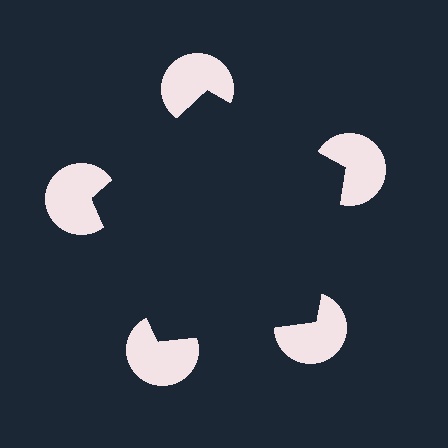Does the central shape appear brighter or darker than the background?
It typically appears slightly darker than the background, even though no actual brightness change is drawn.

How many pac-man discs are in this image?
There are 5 — one at each vertex of the illusory pentagon.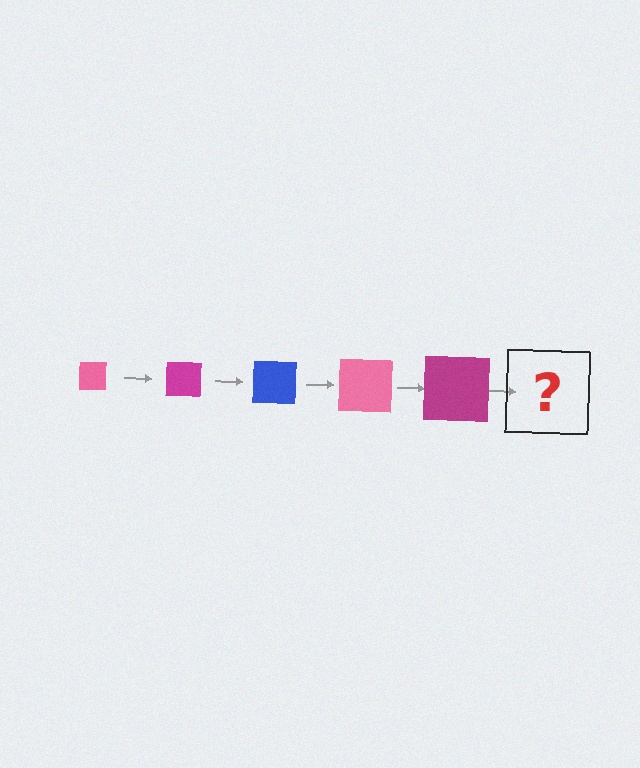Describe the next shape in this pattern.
It should be a blue square, larger than the previous one.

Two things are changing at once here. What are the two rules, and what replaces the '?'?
The two rules are that the square grows larger each step and the color cycles through pink, magenta, and blue. The '?' should be a blue square, larger than the previous one.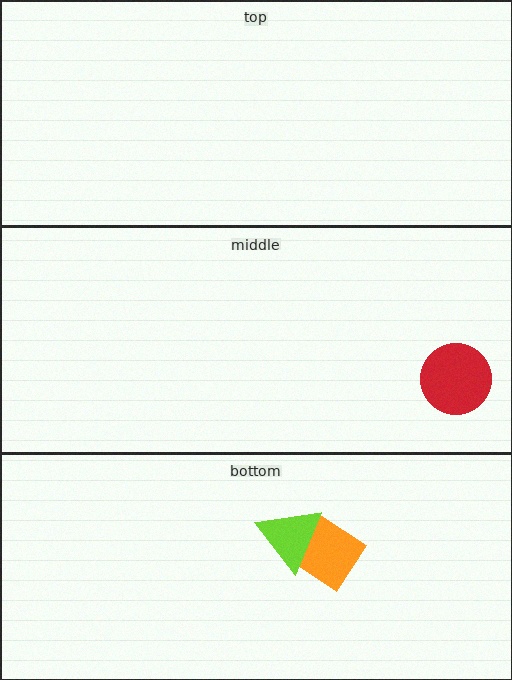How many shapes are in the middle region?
1.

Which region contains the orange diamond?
The bottom region.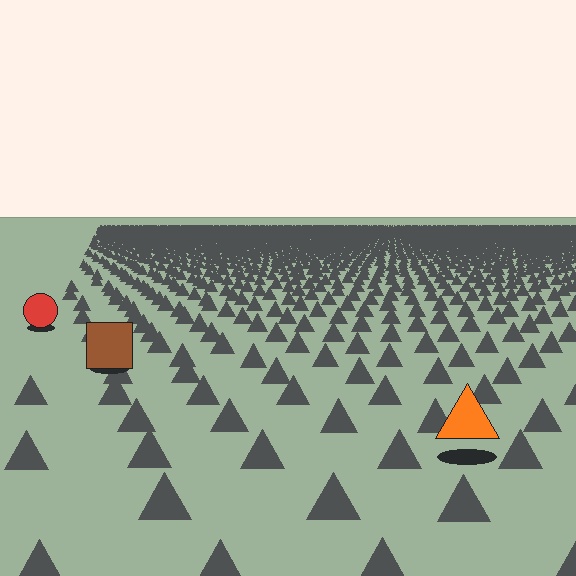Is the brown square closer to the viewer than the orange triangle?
No. The orange triangle is closer — you can tell from the texture gradient: the ground texture is coarser near it.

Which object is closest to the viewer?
The orange triangle is closest. The texture marks near it are larger and more spread out.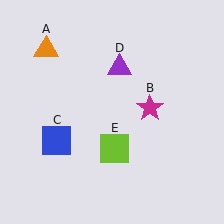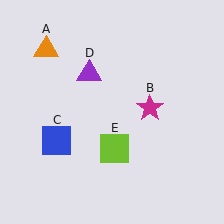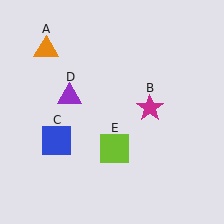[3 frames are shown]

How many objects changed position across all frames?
1 object changed position: purple triangle (object D).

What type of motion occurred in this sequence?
The purple triangle (object D) rotated counterclockwise around the center of the scene.